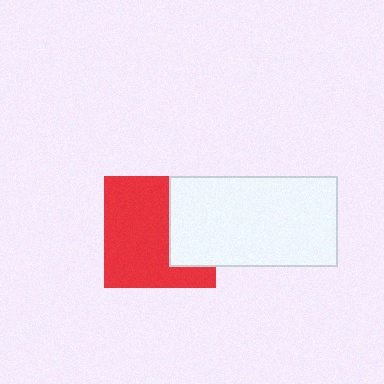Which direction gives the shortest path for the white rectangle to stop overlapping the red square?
Moving right gives the shortest separation.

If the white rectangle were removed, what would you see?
You would see the complete red square.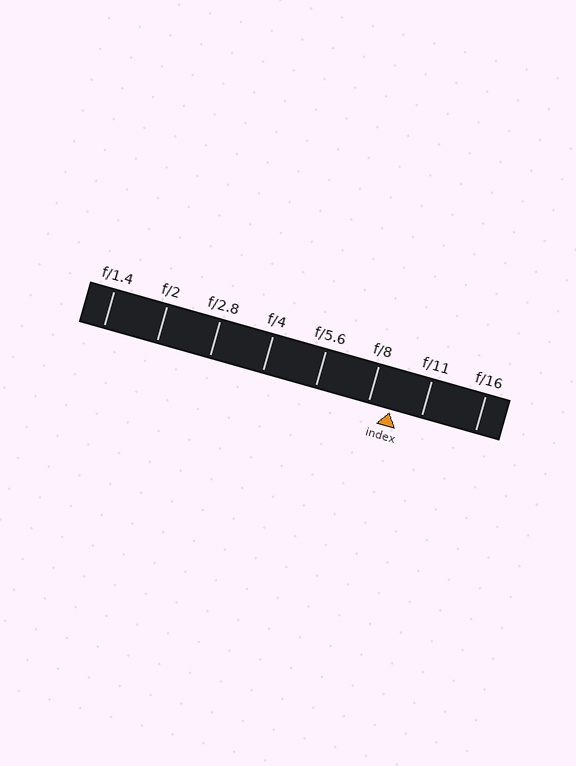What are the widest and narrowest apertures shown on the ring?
The widest aperture shown is f/1.4 and the narrowest is f/16.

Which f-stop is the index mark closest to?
The index mark is closest to f/8.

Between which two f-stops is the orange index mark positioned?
The index mark is between f/8 and f/11.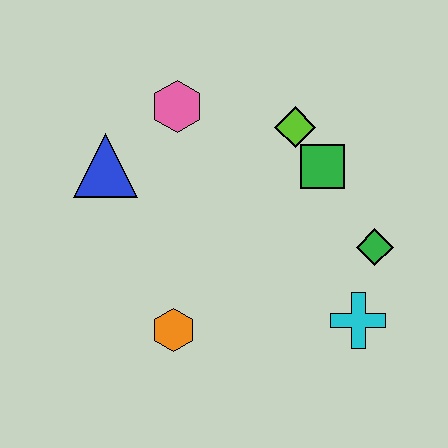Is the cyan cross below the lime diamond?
Yes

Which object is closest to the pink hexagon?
The blue triangle is closest to the pink hexagon.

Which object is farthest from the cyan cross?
The blue triangle is farthest from the cyan cross.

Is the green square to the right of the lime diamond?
Yes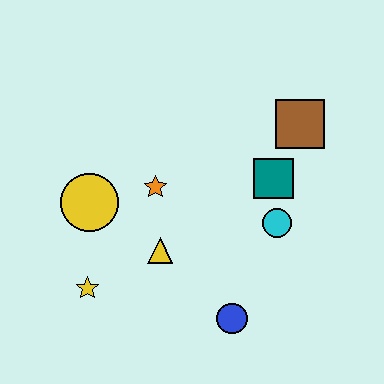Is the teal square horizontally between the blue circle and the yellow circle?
No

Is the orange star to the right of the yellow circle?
Yes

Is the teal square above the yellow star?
Yes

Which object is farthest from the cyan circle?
The yellow star is farthest from the cyan circle.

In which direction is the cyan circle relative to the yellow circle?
The cyan circle is to the right of the yellow circle.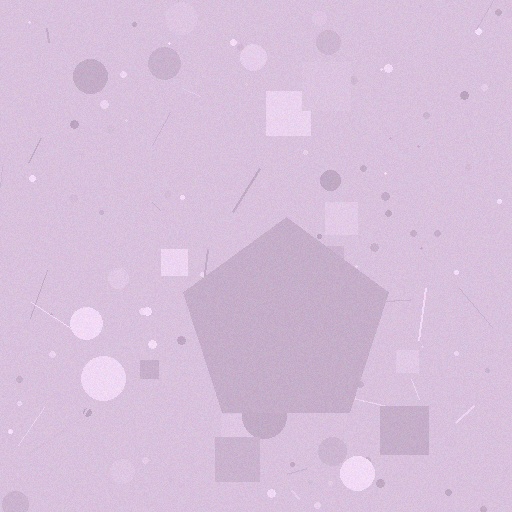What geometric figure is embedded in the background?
A pentagon is embedded in the background.